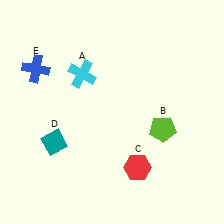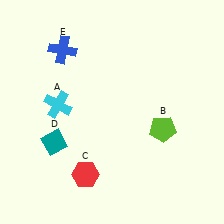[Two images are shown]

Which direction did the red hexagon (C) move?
The red hexagon (C) moved left.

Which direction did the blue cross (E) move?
The blue cross (E) moved right.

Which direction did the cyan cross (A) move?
The cyan cross (A) moved down.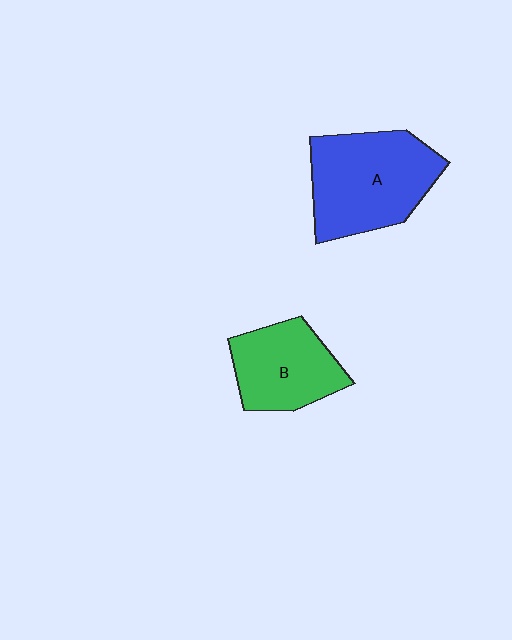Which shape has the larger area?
Shape A (blue).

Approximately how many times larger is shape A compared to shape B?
Approximately 1.4 times.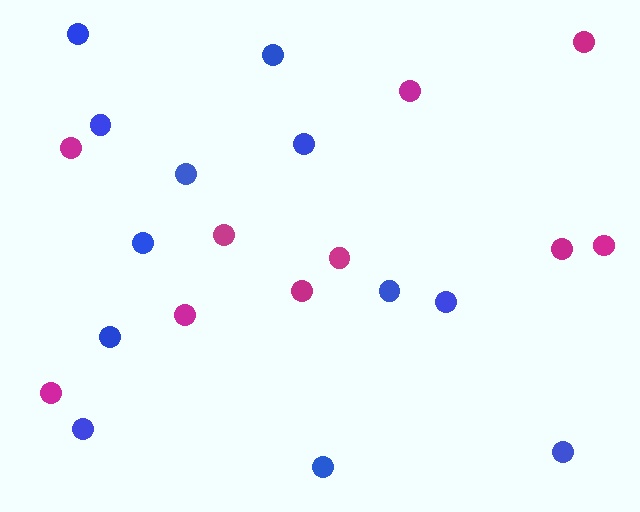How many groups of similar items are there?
There are 2 groups: one group of magenta circles (10) and one group of blue circles (12).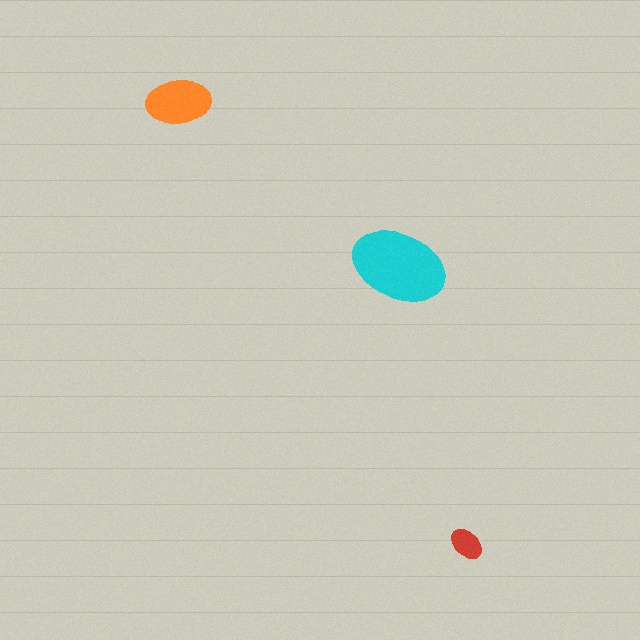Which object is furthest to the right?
The red ellipse is rightmost.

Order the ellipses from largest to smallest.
the cyan one, the orange one, the red one.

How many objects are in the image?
There are 3 objects in the image.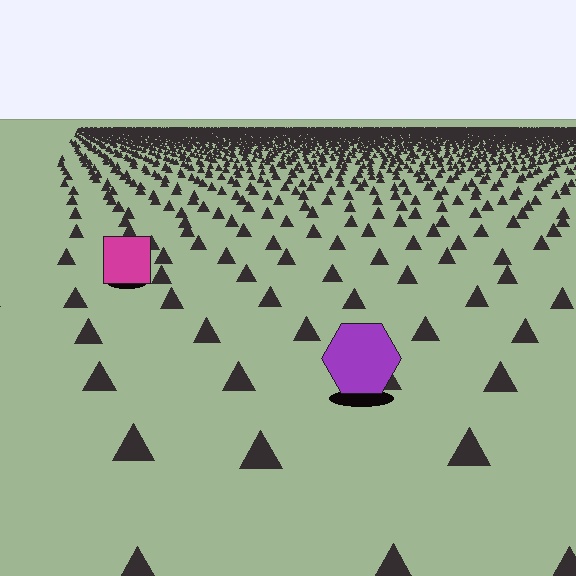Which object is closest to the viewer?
The purple hexagon is closest. The texture marks near it are larger and more spread out.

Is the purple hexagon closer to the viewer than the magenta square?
Yes. The purple hexagon is closer — you can tell from the texture gradient: the ground texture is coarser near it.